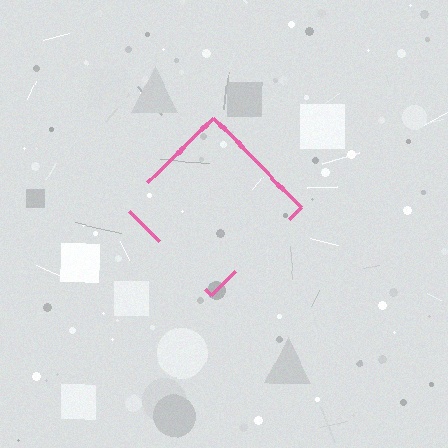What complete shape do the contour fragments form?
The contour fragments form a diamond.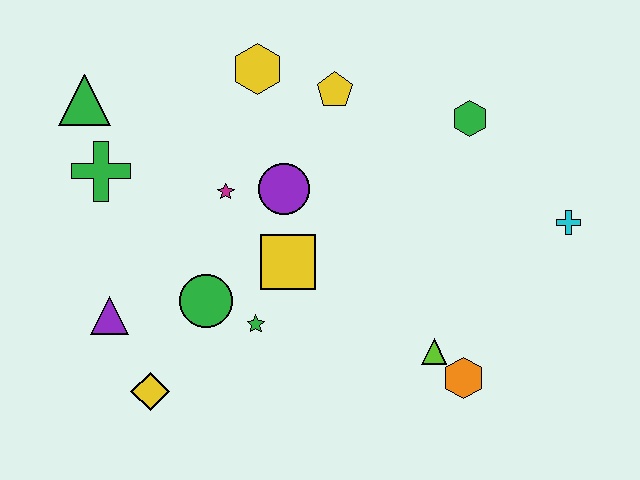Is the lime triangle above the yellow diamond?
Yes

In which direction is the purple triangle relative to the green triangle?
The purple triangle is below the green triangle.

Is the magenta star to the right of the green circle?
Yes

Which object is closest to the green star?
The green circle is closest to the green star.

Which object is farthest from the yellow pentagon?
The yellow diamond is farthest from the yellow pentagon.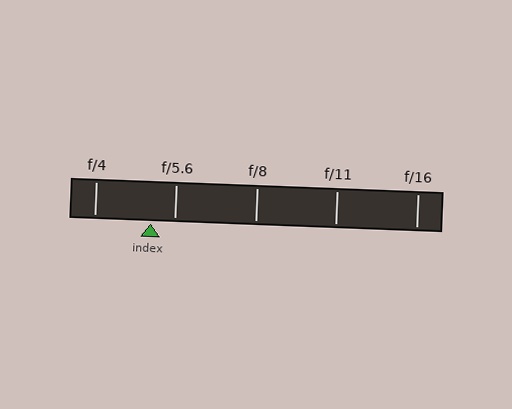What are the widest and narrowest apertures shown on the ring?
The widest aperture shown is f/4 and the narrowest is f/16.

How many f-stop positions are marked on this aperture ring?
There are 5 f-stop positions marked.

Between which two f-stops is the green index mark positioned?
The index mark is between f/4 and f/5.6.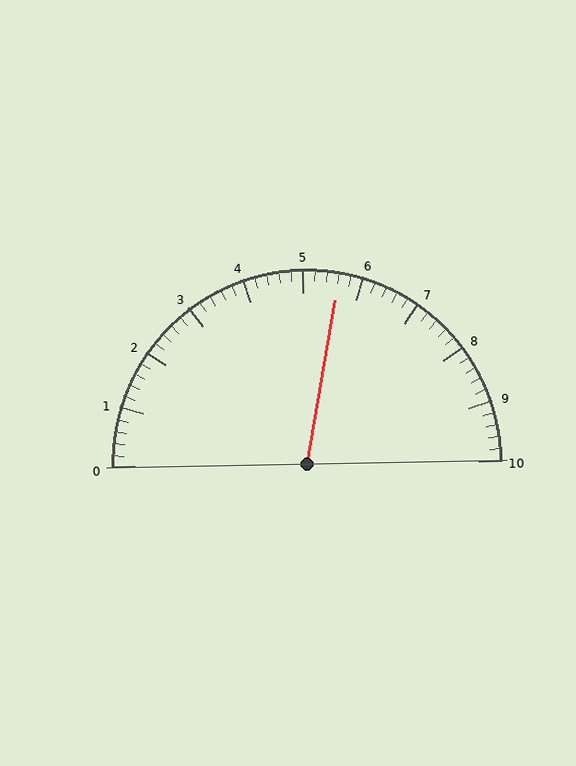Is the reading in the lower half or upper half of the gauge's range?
The reading is in the upper half of the range (0 to 10).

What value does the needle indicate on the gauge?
The needle indicates approximately 5.6.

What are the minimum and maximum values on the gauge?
The gauge ranges from 0 to 10.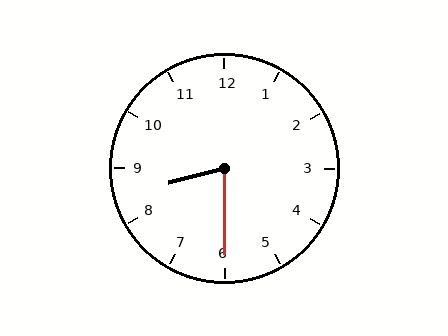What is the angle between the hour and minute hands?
Approximately 75 degrees.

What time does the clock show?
8:30.